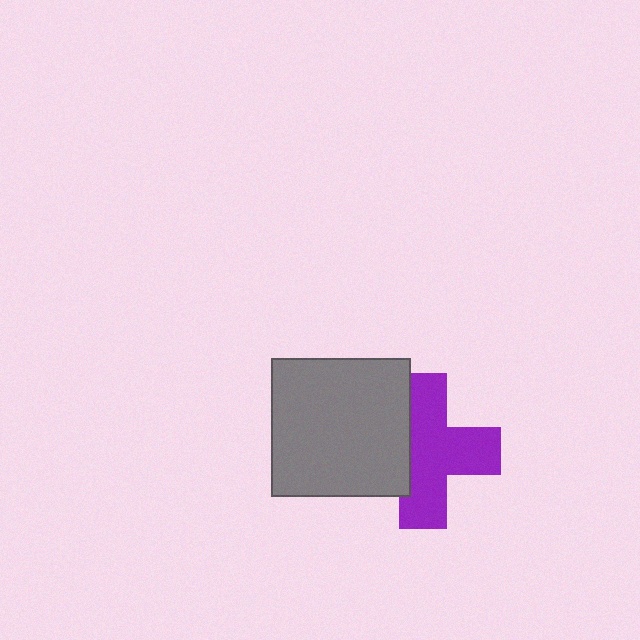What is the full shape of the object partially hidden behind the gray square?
The partially hidden object is a purple cross.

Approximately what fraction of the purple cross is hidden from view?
Roughly 32% of the purple cross is hidden behind the gray square.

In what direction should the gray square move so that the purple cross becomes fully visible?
The gray square should move left. That is the shortest direction to clear the overlap and leave the purple cross fully visible.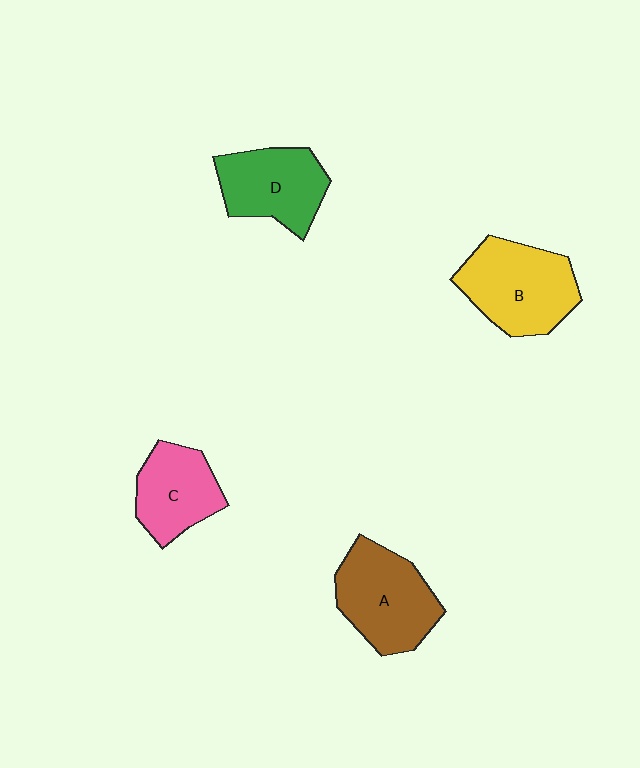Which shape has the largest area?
Shape B (yellow).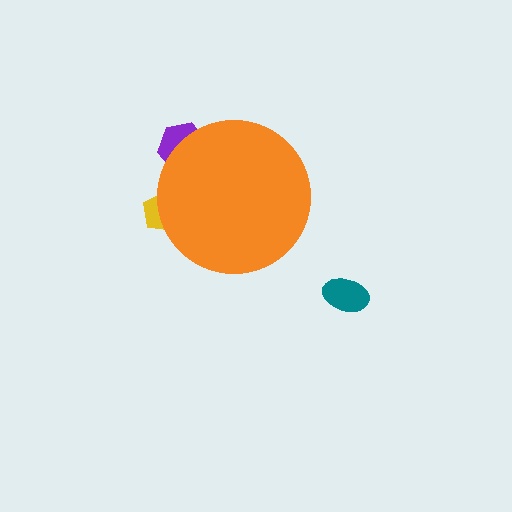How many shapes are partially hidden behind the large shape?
2 shapes are partially hidden.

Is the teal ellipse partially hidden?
No, the teal ellipse is fully visible.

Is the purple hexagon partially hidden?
Yes, the purple hexagon is partially hidden behind the orange circle.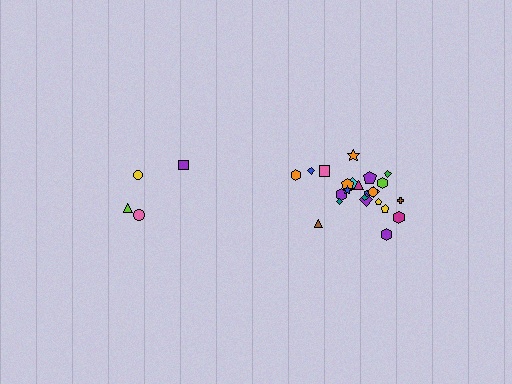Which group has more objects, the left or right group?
The right group.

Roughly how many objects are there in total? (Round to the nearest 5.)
Roughly 30 objects in total.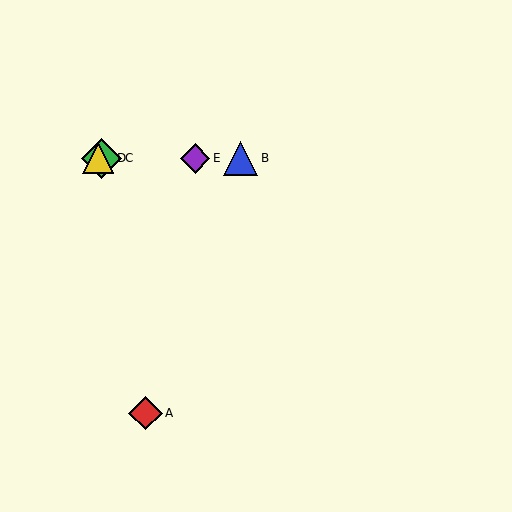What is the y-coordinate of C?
Object C is at y≈158.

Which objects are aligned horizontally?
Objects B, C, D, E are aligned horizontally.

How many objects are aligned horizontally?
4 objects (B, C, D, E) are aligned horizontally.